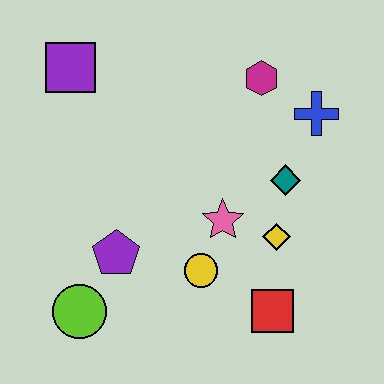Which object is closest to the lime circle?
The purple pentagon is closest to the lime circle.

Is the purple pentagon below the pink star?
Yes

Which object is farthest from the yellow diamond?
The purple square is farthest from the yellow diamond.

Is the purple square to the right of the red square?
No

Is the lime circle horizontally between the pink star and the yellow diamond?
No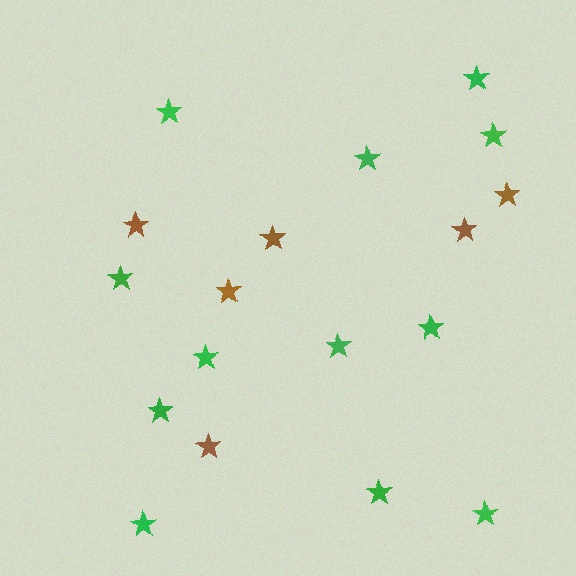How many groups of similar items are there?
There are 2 groups: one group of brown stars (6) and one group of green stars (12).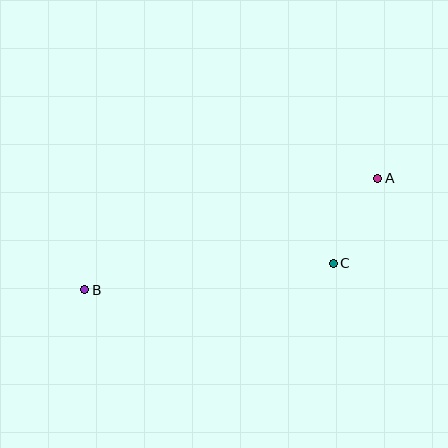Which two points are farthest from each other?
Points A and B are farthest from each other.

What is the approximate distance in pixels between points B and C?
The distance between B and C is approximately 250 pixels.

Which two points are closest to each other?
Points A and C are closest to each other.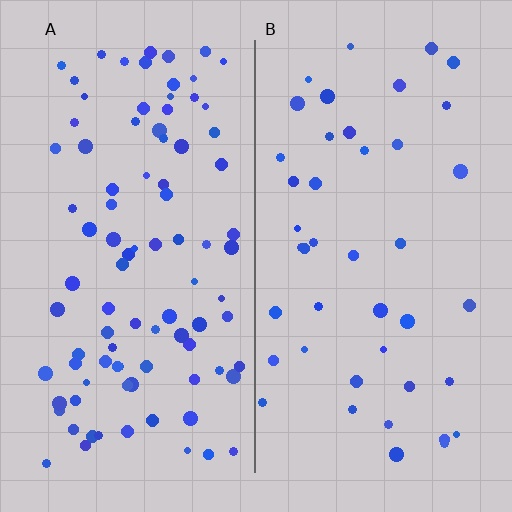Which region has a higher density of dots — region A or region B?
A (the left).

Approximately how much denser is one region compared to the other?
Approximately 2.1× — region A over region B.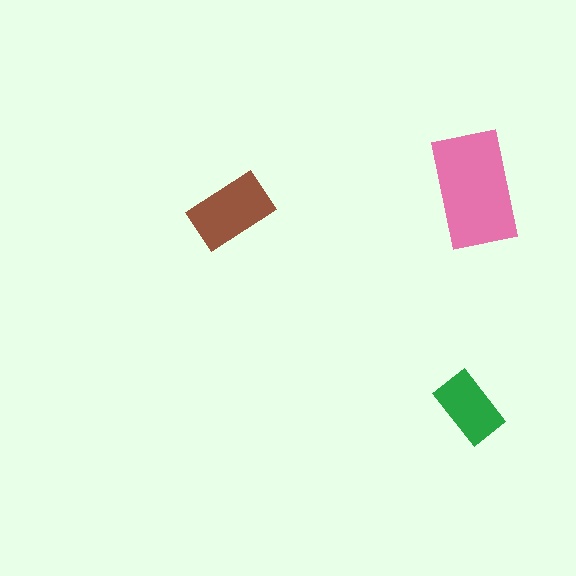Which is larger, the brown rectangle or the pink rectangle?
The pink one.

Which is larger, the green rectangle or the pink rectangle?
The pink one.